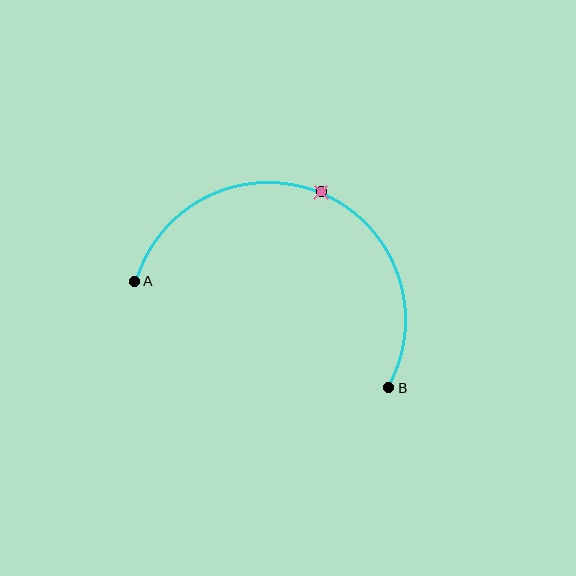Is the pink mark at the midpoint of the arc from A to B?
Yes. The pink mark lies on the arc at equal arc-length from both A and B — it is the arc midpoint.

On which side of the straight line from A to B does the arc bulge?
The arc bulges above the straight line connecting A and B.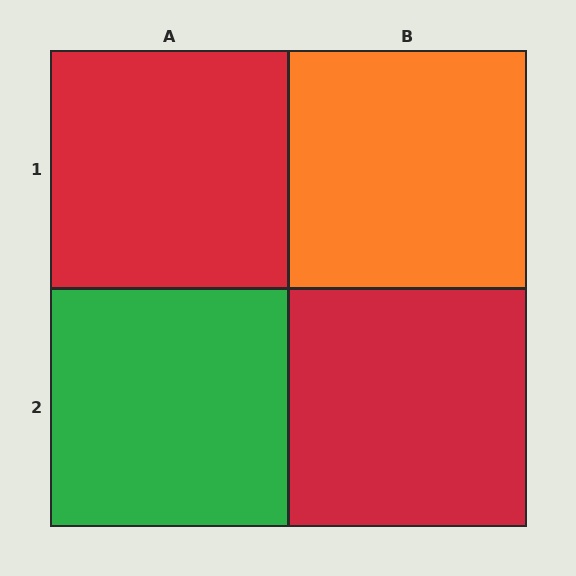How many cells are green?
1 cell is green.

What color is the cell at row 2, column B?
Red.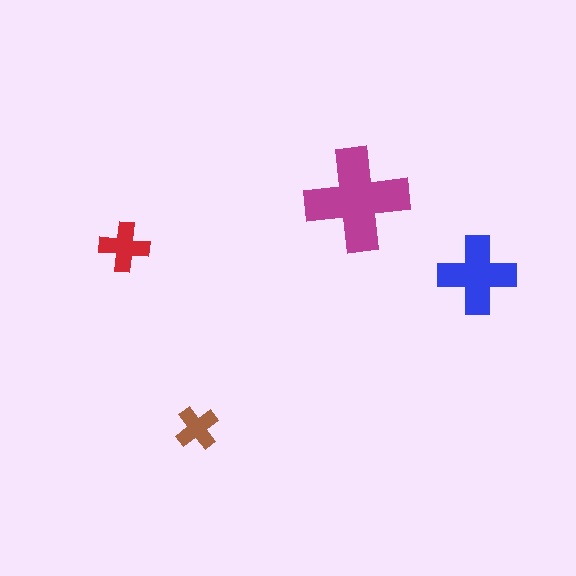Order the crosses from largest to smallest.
the magenta one, the blue one, the red one, the brown one.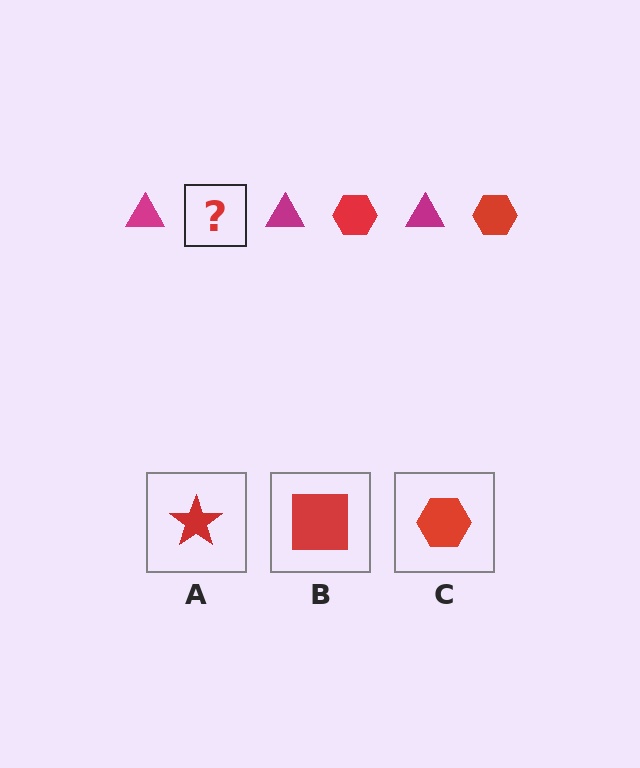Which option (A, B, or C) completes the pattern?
C.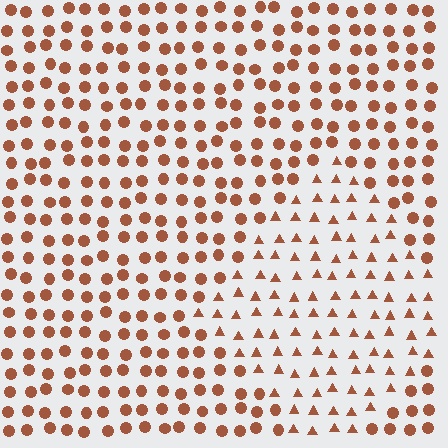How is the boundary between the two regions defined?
The boundary is defined by a change in element shape: triangles inside vs. circles outside. All elements share the same color and spacing.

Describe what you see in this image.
The image is filled with small brown elements arranged in a uniform grid. A diamond-shaped region contains triangles, while the surrounding area contains circles. The boundary is defined purely by the change in element shape.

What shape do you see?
I see a diamond.